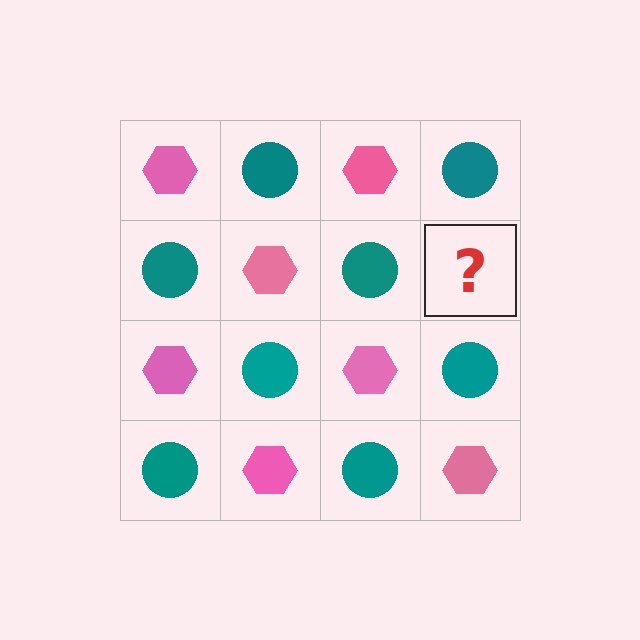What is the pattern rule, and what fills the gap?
The rule is that it alternates pink hexagon and teal circle in a checkerboard pattern. The gap should be filled with a pink hexagon.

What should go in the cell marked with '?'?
The missing cell should contain a pink hexagon.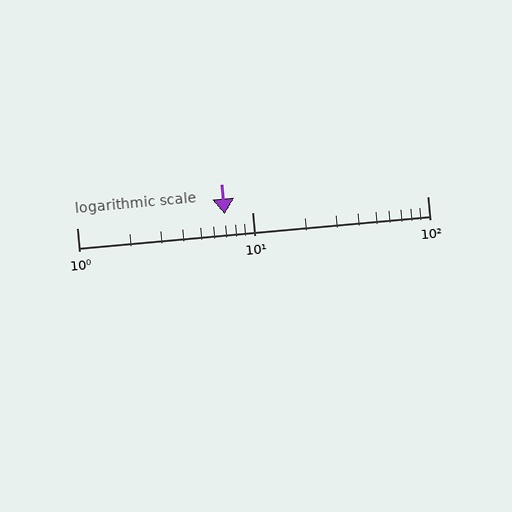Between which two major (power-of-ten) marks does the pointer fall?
The pointer is between 1 and 10.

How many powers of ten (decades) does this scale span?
The scale spans 2 decades, from 1 to 100.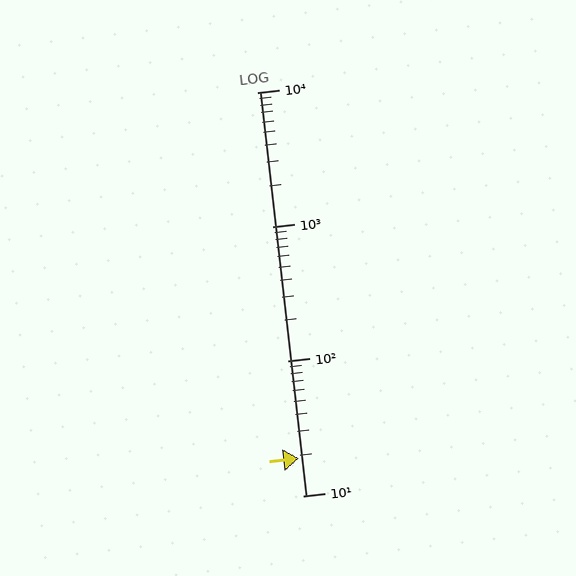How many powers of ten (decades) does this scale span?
The scale spans 3 decades, from 10 to 10000.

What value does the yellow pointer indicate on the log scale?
The pointer indicates approximately 19.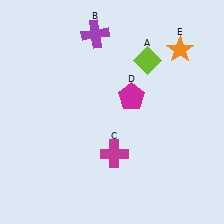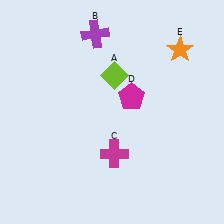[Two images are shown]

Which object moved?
The lime diamond (A) moved left.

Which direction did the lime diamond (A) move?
The lime diamond (A) moved left.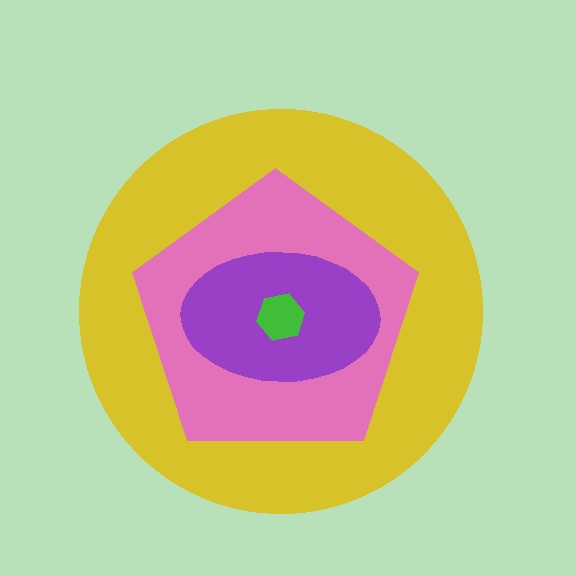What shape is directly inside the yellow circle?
The pink pentagon.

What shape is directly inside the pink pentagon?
The purple ellipse.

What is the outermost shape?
The yellow circle.